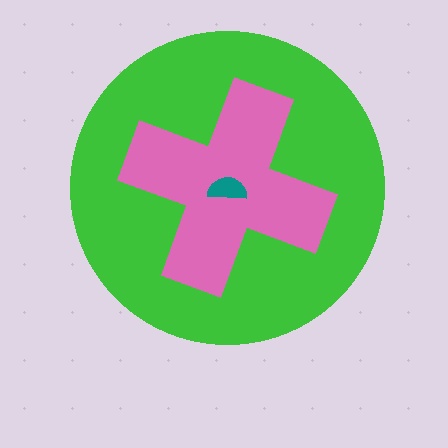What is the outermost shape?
The green circle.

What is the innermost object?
The teal semicircle.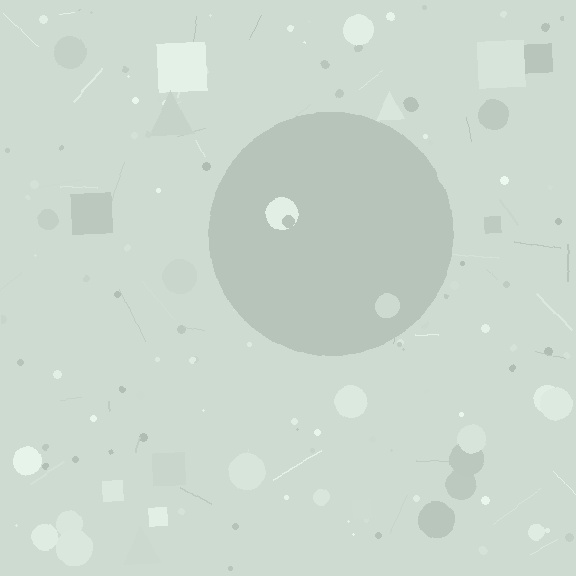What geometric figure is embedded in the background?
A circle is embedded in the background.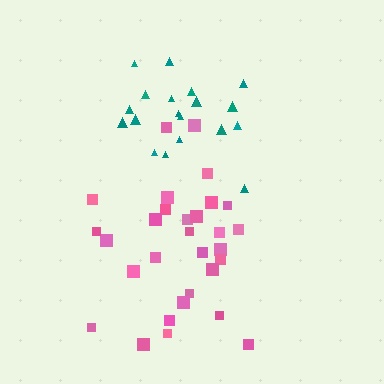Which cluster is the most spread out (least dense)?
Pink.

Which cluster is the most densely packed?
Teal.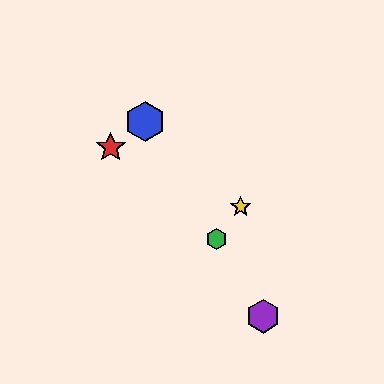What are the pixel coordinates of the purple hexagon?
The purple hexagon is at (263, 316).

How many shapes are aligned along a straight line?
3 shapes (the blue hexagon, the green hexagon, the purple hexagon) are aligned along a straight line.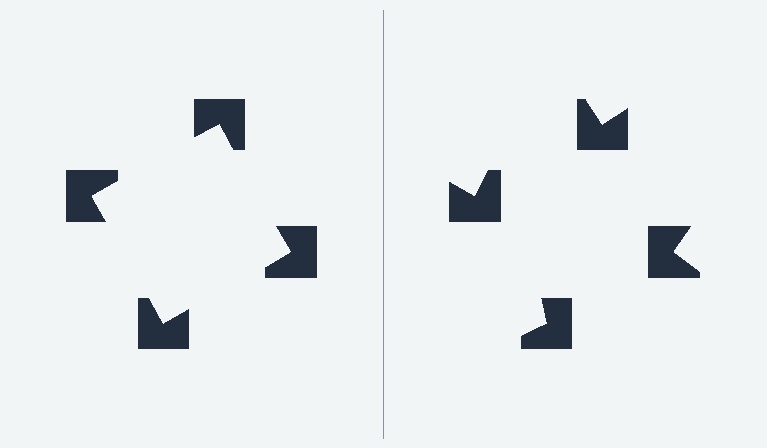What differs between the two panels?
The notched squares are positioned identically on both sides; only the wedge orientations differ. On the left they align to a square; on the right they are misaligned.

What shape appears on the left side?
An illusory square.